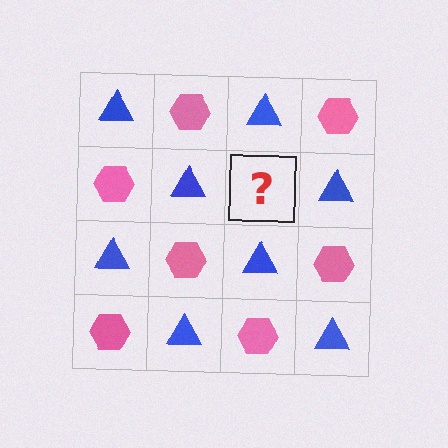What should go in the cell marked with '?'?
The missing cell should contain a pink hexagon.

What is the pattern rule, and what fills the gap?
The rule is that it alternates blue triangle and pink hexagon in a checkerboard pattern. The gap should be filled with a pink hexagon.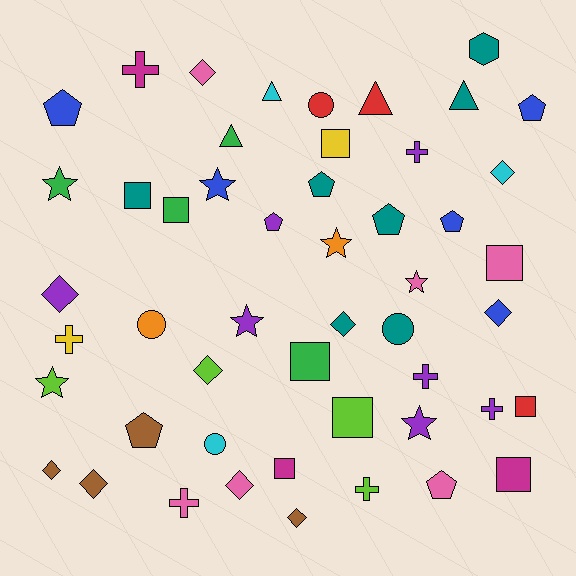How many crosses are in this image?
There are 7 crosses.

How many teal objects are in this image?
There are 7 teal objects.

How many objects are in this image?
There are 50 objects.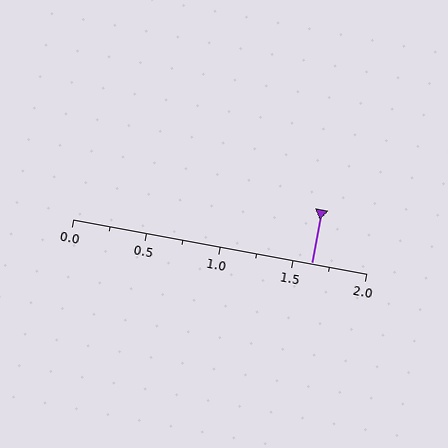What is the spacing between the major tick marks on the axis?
The major ticks are spaced 0.5 apart.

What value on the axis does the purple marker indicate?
The marker indicates approximately 1.62.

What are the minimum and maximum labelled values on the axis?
The axis runs from 0.0 to 2.0.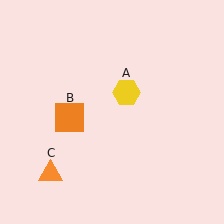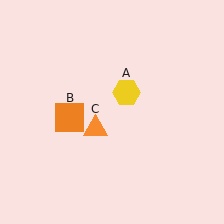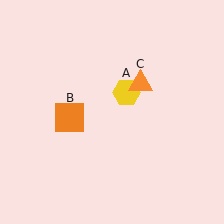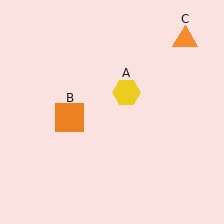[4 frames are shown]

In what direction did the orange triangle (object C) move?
The orange triangle (object C) moved up and to the right.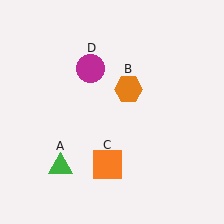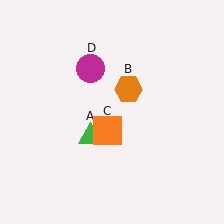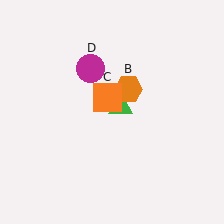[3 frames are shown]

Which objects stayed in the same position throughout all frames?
Orange hexagon (object B) and magenta circle (object D) remained stationary.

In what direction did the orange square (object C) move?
The orange square (object C) moved up.